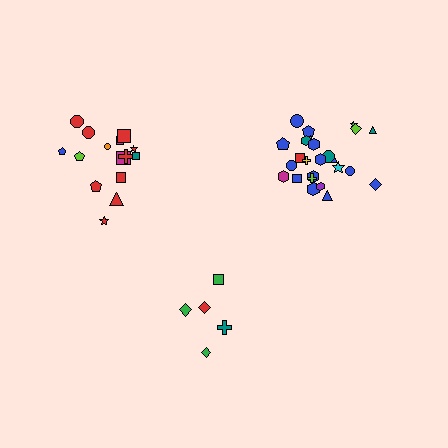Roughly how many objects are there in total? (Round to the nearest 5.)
Roughly 45 objects in total.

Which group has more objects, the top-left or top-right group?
The top-right group.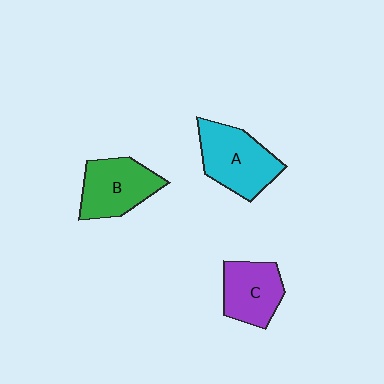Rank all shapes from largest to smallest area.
From largest to smallest: A (cyan), B (green), C (purple).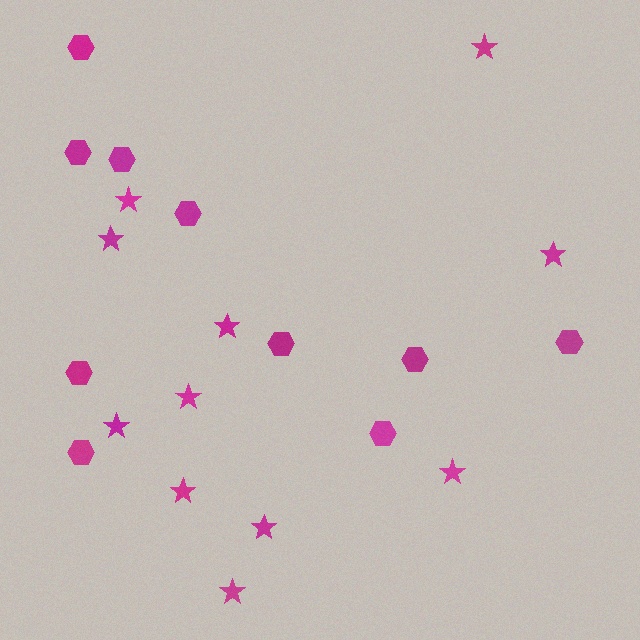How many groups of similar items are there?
There are 2 groups: one group of stars (11) and one group of hexagons (10).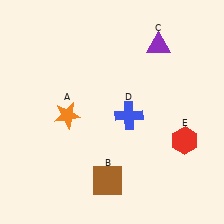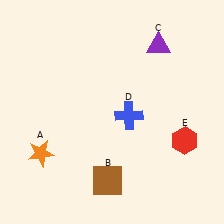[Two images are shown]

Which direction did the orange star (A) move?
The orange star (A) moved down.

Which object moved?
The orange star (A) moved down.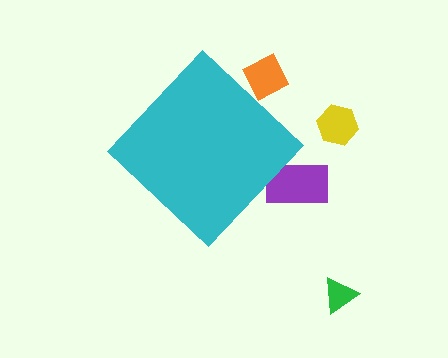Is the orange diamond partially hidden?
Yes, the orange diamond is partially hidden behind the cyan diamond.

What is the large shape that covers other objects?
A cyan diamond.